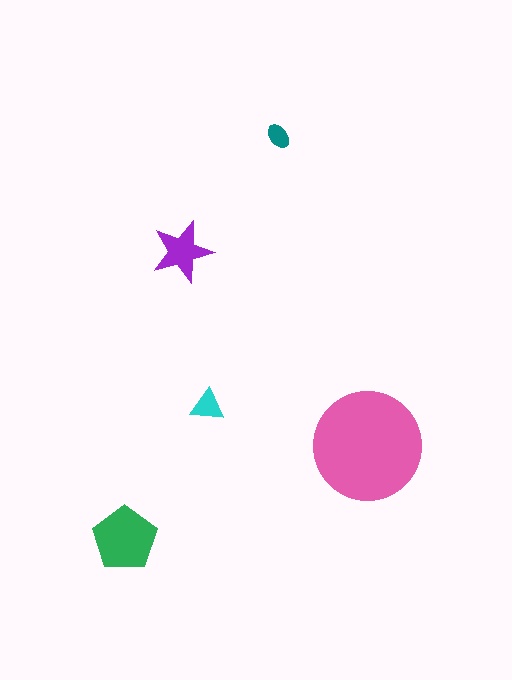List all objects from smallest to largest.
The teal ellipse, the cyan triangle, the purple star, the green pentagon, the pink circle.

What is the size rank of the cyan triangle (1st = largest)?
4th.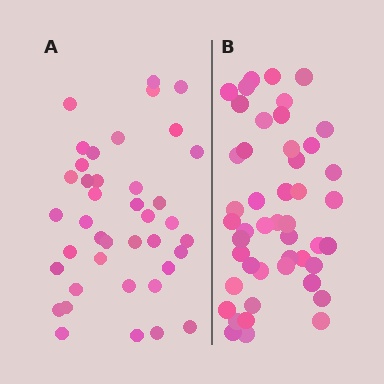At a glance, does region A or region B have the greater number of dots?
Region B (the right region) has more dots.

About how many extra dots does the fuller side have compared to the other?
Region B has roughly 8 or so more dots than region A.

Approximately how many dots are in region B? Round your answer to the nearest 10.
About 50 dots. (The exact count is 47, which rounds to 50.)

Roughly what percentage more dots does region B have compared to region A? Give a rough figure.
About 20% more.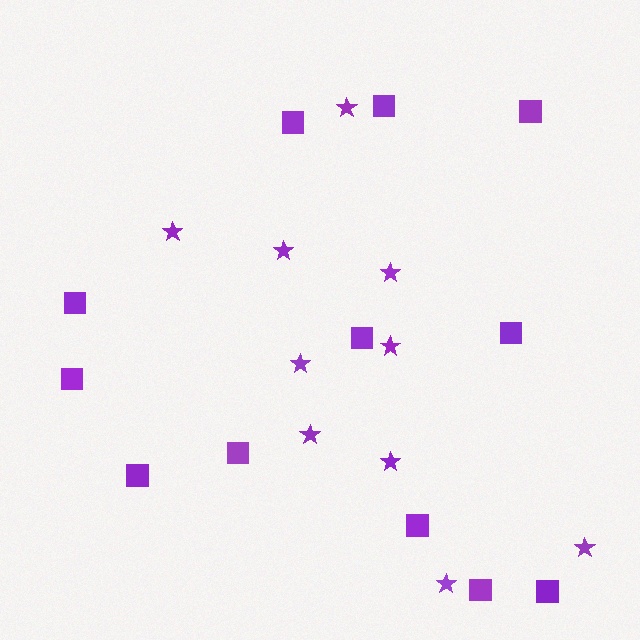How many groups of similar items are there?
There are 2 groups: one group of stars (10) and one group of squares (12).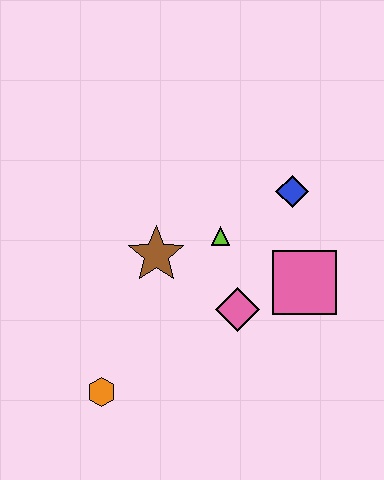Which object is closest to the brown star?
The lime triangle is closest to the brown star.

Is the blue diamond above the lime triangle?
Yes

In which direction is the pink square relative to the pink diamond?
The pink square is to the right of the pink diamond.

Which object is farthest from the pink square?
The orange hexagon is farthest from the pink square.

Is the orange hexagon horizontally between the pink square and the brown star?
No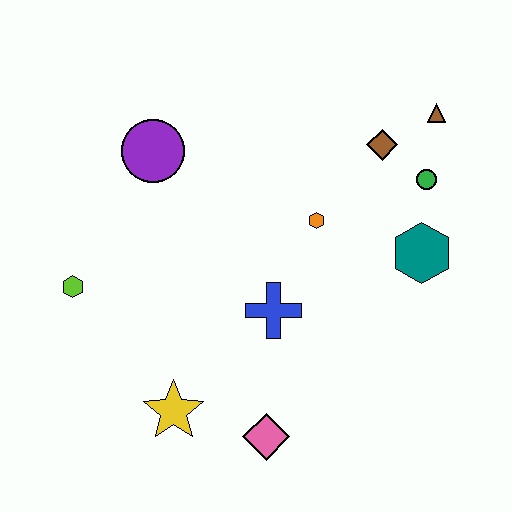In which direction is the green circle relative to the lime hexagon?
The green circle is to the right of the lime hexagon.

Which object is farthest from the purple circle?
The pink diamond is farthest from the purple circle.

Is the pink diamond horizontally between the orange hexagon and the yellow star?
Yes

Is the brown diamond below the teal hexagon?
No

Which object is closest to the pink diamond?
The yellow star is closest to the pink diamond.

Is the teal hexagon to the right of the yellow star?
Yes